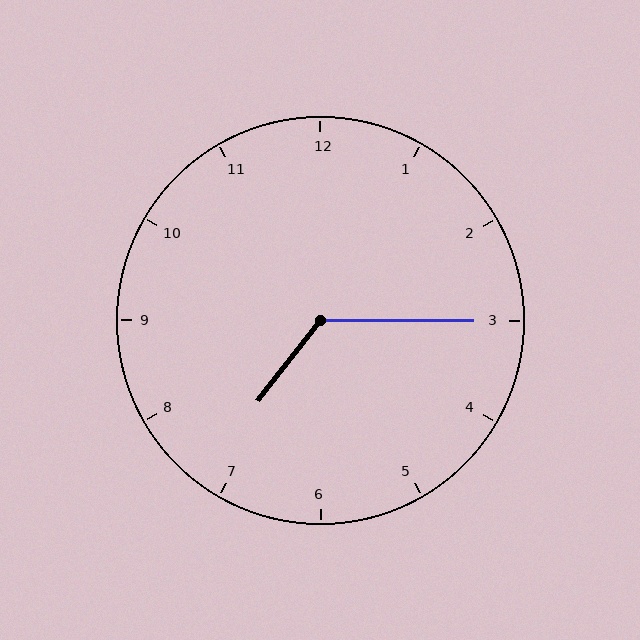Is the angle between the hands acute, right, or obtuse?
It is obtuse.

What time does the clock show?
7:15.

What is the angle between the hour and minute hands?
Approximately 128 degrees.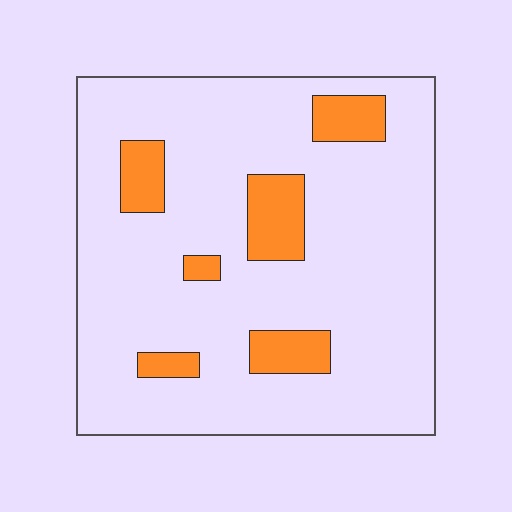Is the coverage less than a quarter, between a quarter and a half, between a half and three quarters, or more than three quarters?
Less than a quarter.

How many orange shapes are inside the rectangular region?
6.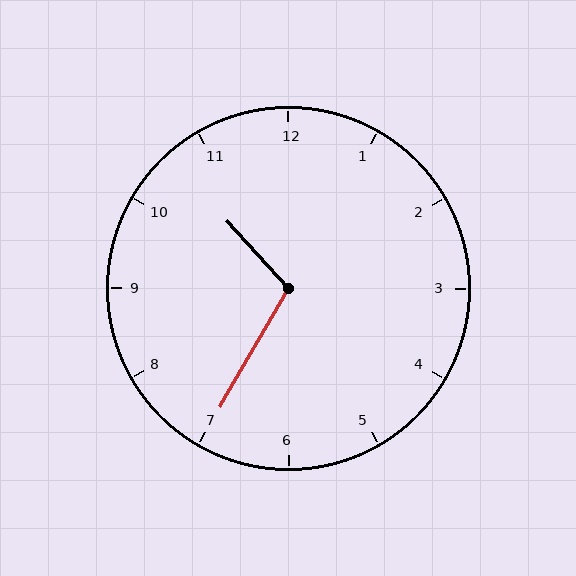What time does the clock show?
10:35.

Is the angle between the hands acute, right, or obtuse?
It is obtuse.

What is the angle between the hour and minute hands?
Approximately 108 degrees.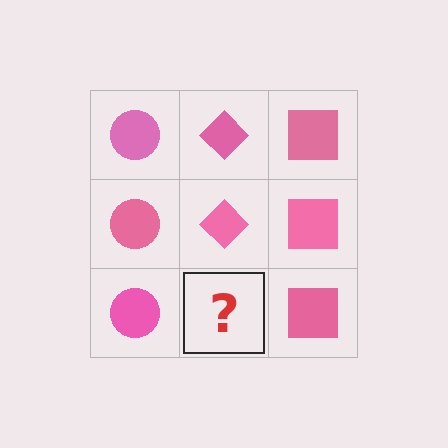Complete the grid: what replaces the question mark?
The question mark should be replaced with a pink diamond.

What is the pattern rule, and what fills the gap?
The rule is that each column has a consistent shape. The gap should be filled with a pink diamond.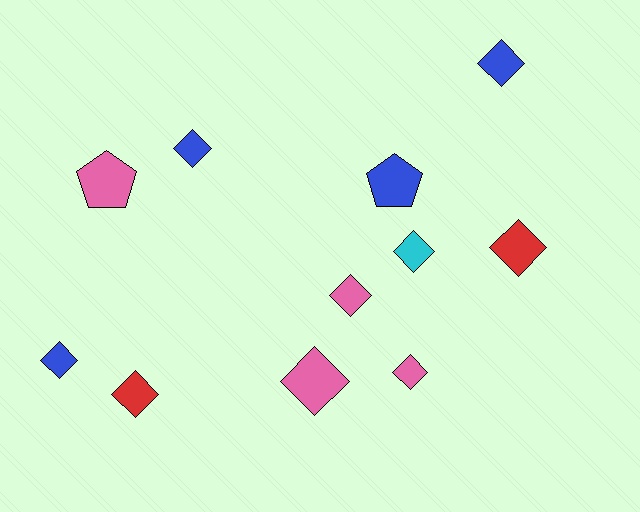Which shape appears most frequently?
Diamond, with 9 objects.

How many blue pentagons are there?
There is 1 blue pentagon.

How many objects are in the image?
There are 11 objects.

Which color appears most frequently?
Pink, with 4 objects.